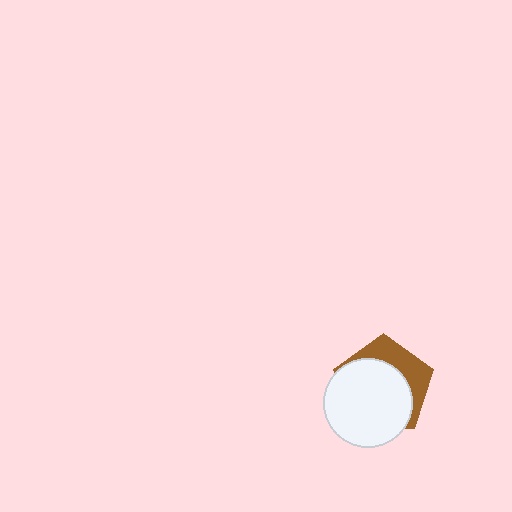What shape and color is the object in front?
The object in front is a white circle.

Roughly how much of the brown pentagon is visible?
A small part of it is visible (roughly 34%).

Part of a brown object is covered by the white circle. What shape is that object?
It is a pentagon.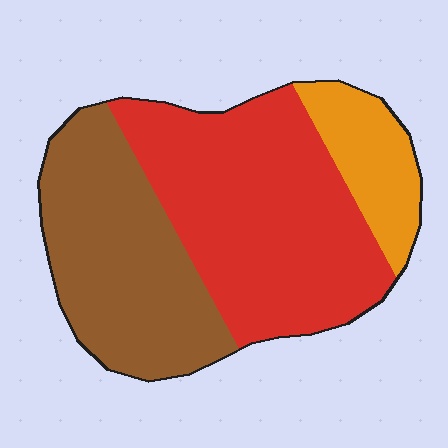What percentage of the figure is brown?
Brown covers 37% of the figure.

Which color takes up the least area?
Orange, at roughly 15%.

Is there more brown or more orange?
Brown.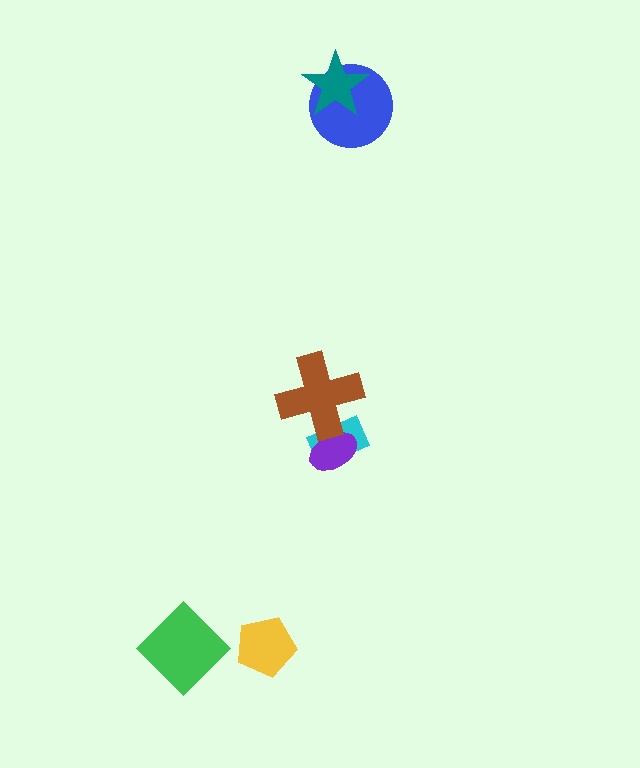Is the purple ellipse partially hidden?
Yes, it is partially covered by another shape.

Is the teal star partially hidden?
No, no other shape covers it.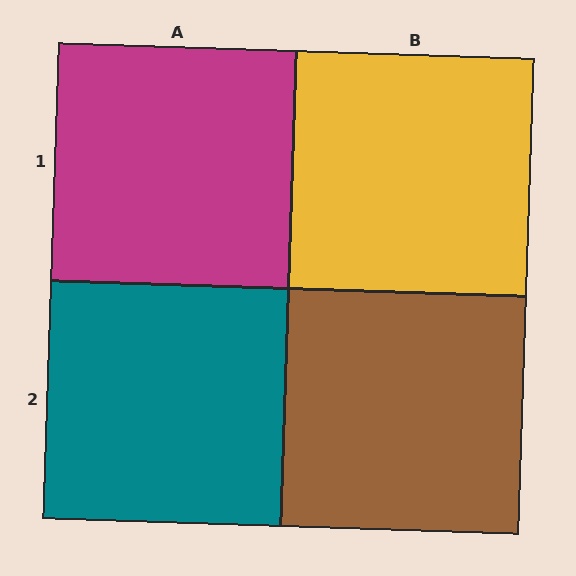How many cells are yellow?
1 cell is yellow.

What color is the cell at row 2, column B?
Brown.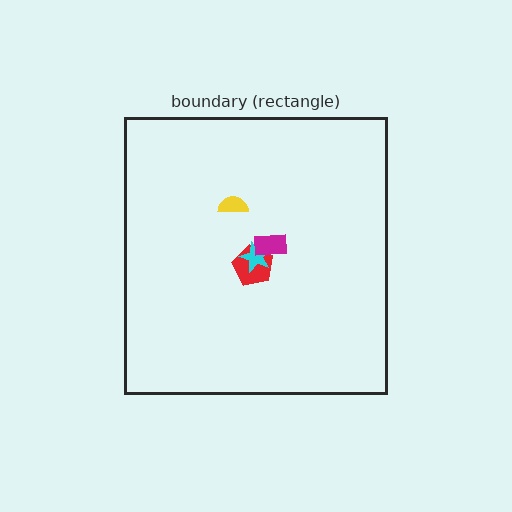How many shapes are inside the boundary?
4 inside, 0 outside.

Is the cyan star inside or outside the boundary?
Inside.